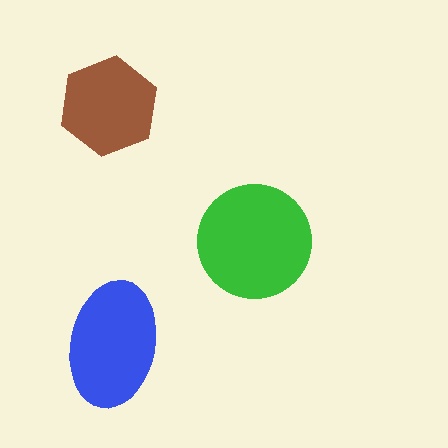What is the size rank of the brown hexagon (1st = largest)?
3rd.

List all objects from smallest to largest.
The brown hexagon, the blue ellipse, the green circle.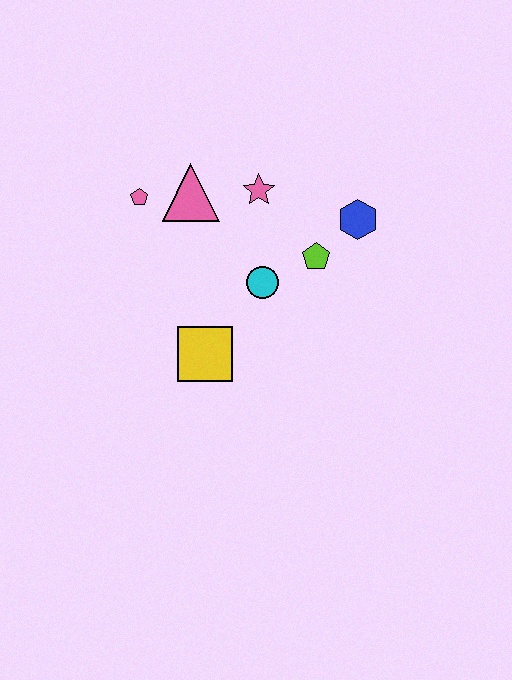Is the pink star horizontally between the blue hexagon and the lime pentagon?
No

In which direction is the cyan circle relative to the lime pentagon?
The cyan circle is to the left of the lime pentagon.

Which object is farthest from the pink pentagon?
The blue hexagon is farthest from the pink pentagon.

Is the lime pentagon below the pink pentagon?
Yes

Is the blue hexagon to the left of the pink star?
No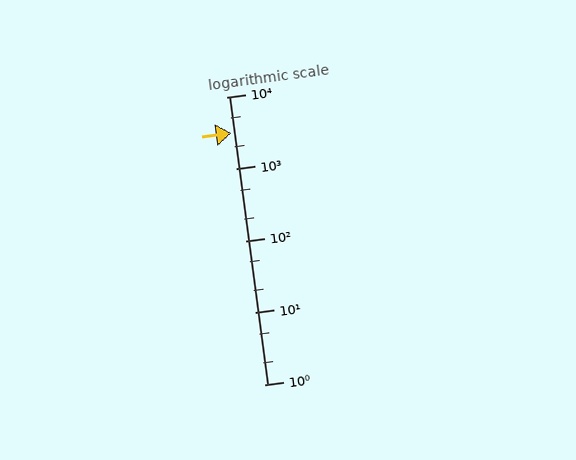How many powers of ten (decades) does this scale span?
The scale spans 4 decades, from 1 to 10000.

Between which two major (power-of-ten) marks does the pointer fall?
The pointer is between 1000 and 10000.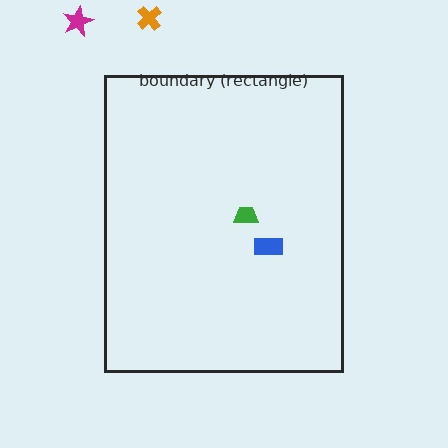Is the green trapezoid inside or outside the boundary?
Inside.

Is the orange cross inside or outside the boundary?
Outside.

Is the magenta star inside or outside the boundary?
Outside.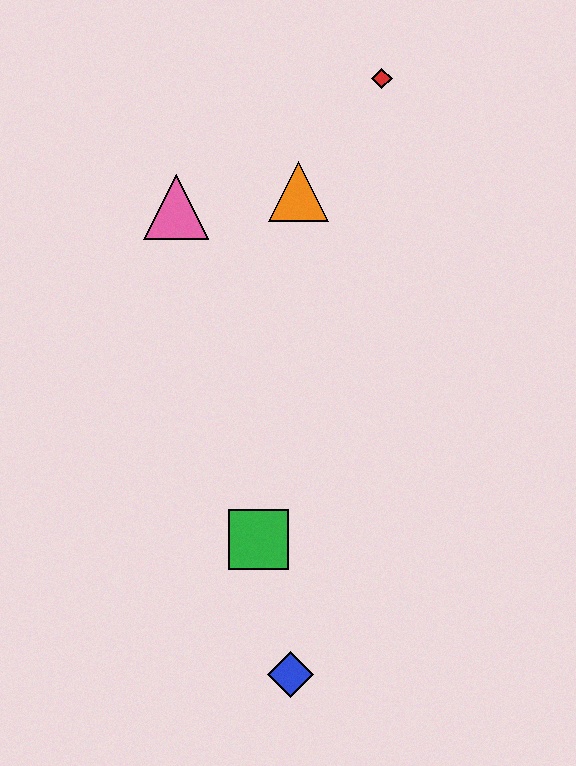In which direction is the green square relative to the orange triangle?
The green square is below the orange triangle.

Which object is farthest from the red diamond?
The blue diamond is farthest from the red diamond.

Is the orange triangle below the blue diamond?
No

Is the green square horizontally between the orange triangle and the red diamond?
No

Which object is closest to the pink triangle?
The orange triangle is closest to the pink triangle.